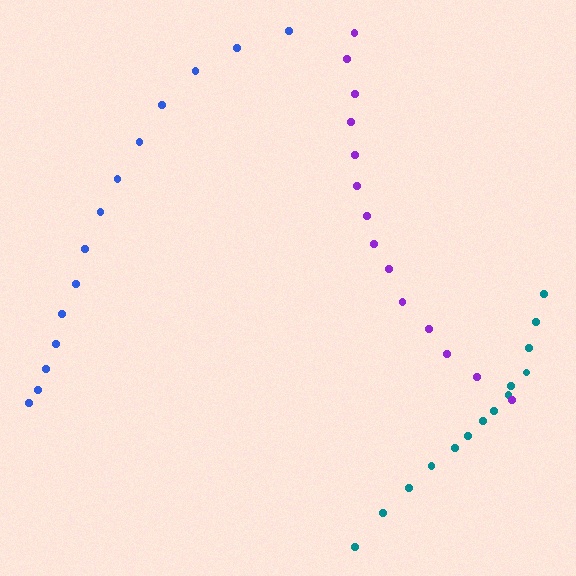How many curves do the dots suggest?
There are 3 distinct paths.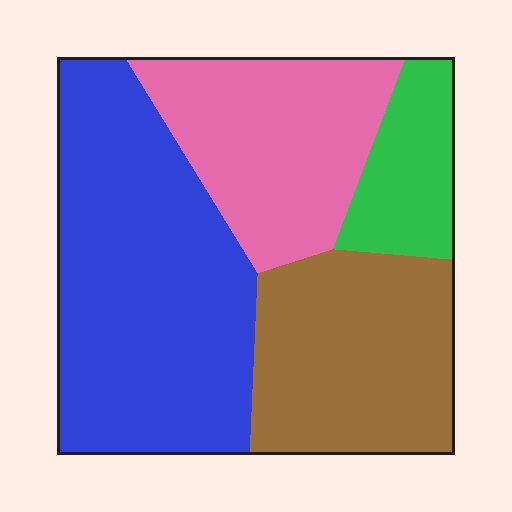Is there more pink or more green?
Pink.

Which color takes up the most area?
Blue, at roughly 40%.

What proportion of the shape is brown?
Brown takes up about one quarter (1/4) of the shape.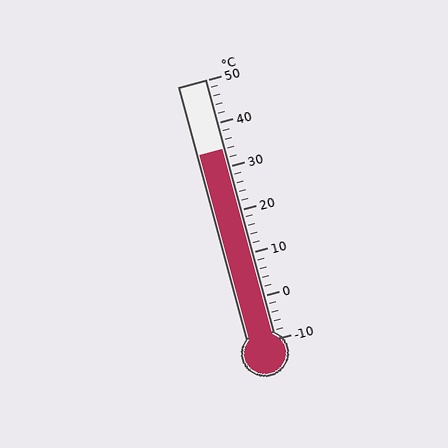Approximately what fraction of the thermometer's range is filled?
The thermometer is filled to approximately 75% of its range.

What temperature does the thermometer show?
The thermometer shows approximately 34°C.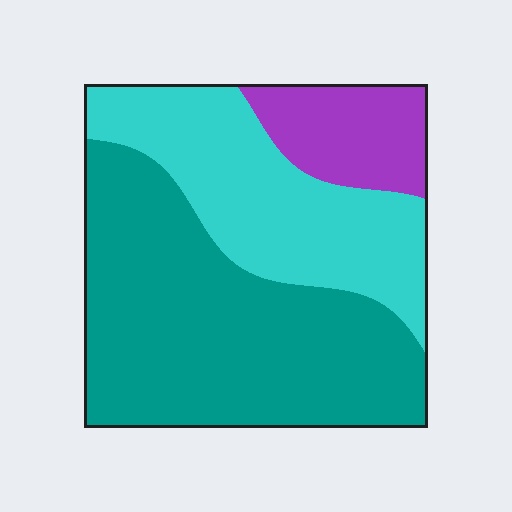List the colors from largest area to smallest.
From largest to smallest: teal, cyan, purple.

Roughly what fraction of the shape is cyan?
Cyan takes up about one third (1/3) of the shape.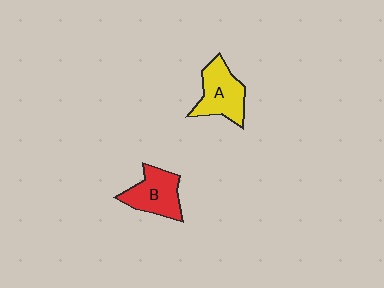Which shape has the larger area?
Shape A (yellow).